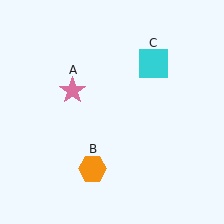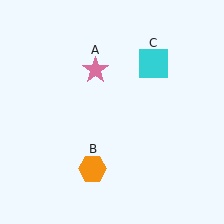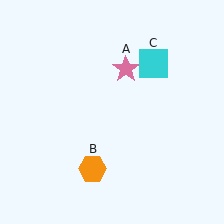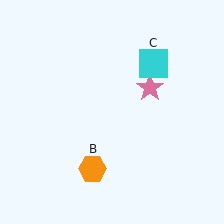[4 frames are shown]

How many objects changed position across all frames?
1 object changed position: pink star (object A).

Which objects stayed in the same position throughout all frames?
Orange hexagon (object B) and cyan square (object C) remained stationary.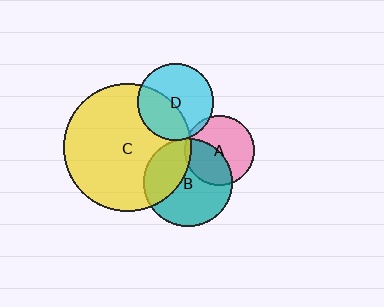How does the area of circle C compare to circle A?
Approximately 3.4 times.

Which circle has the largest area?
Circle C (yellow).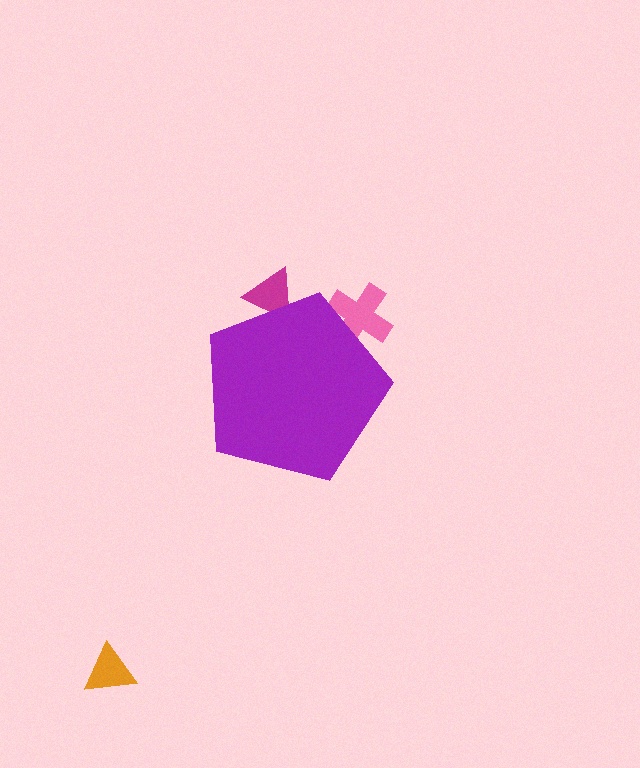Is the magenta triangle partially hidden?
Yes, the magenta triangle is partially hidden behind the purple pentagon.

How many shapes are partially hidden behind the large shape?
2 shapes are partially hidden.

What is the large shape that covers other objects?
A purple pentagon.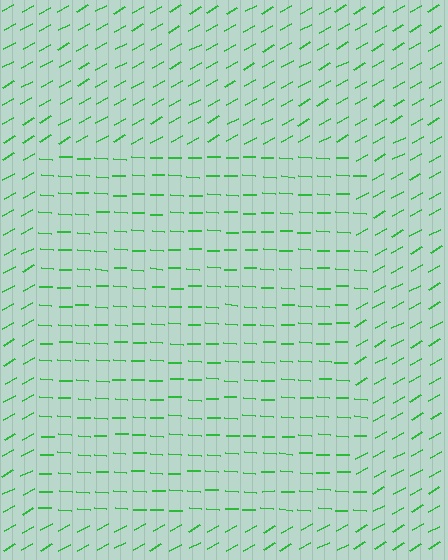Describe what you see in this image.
The image is filled with small green line segments. A rectangle region in the image has lines oriented differently from the surrounding lines, creating a visible texture boundary.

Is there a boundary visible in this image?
Yes, there is a texture boundary formed by a change in line orientation.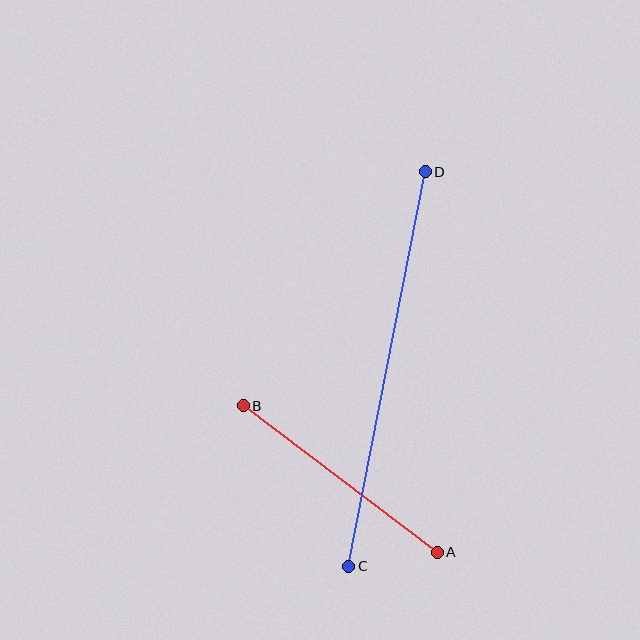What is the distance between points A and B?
The distance is approximately 243 pixels.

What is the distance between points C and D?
The distance is approximately 402 pixels.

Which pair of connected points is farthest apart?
Points C and D are farthest apart.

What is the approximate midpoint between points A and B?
The midpoint is at approximately (340, 479) pixels.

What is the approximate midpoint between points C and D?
The midpoint is at approximately (387, 369) pixels.